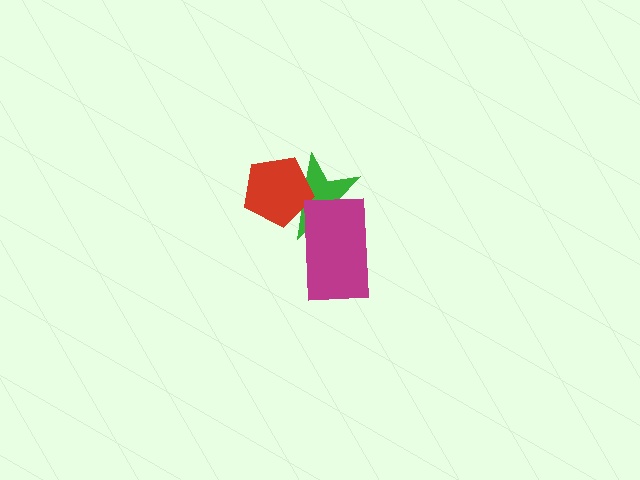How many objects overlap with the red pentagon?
1 object overlaps with the red pentagon.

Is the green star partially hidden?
Yes, it is partially covered by another shape.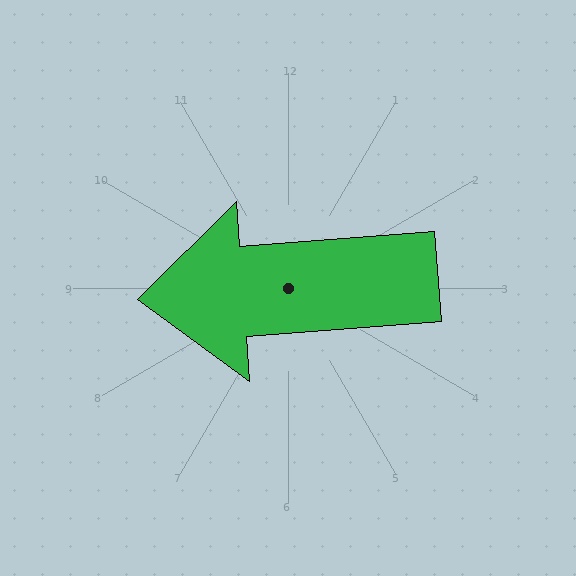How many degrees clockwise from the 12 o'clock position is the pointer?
Approximately 266 degrees.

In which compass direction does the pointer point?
West.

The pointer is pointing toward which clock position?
Roughly 9 o'clock.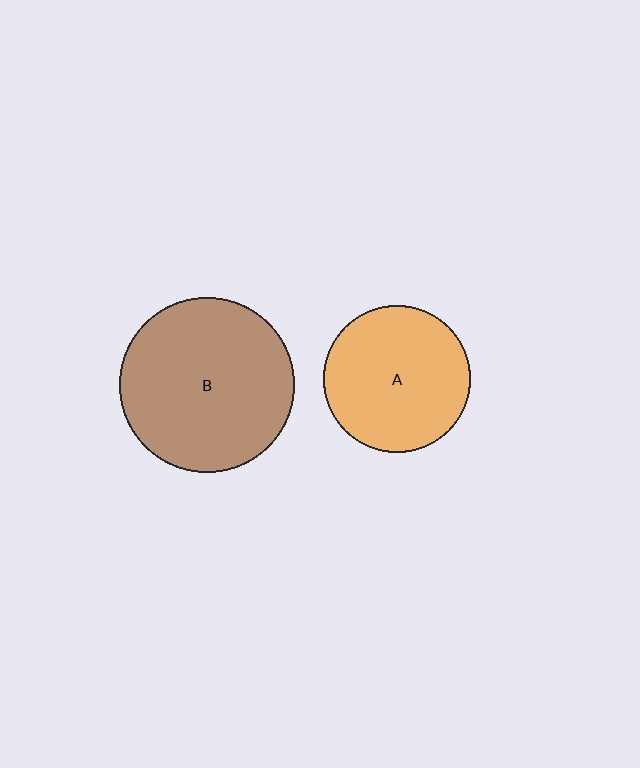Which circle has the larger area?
Circle B (brown).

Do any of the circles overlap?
No, none of the circles overlap.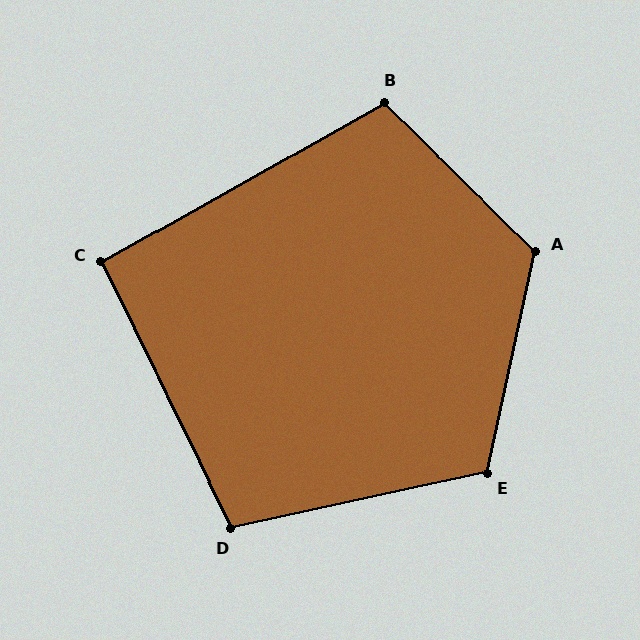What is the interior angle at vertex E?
Approximately 115 degrees (obtuse).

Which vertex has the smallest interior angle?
C, at approximately 93 degrees.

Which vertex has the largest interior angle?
A, at approximately 122 degrees.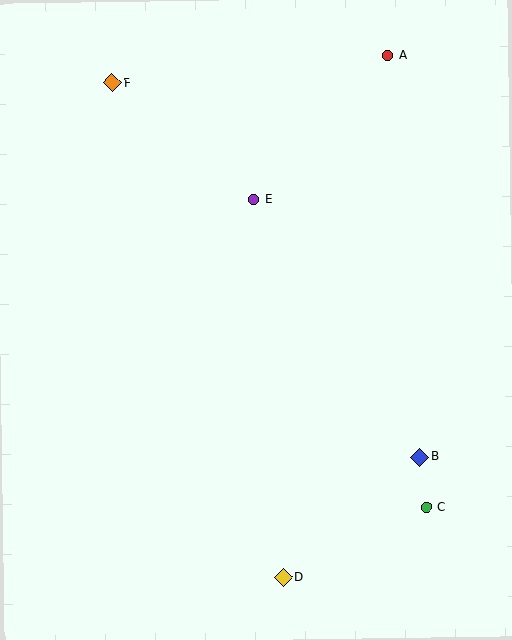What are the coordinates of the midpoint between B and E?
The midpoint between B and E is at (337, 328).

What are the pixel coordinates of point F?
Point F is at (112, 83).